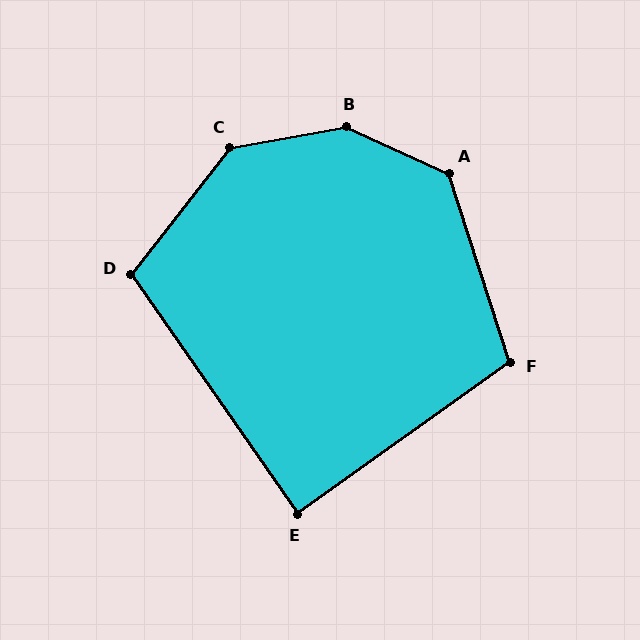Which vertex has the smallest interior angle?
E, at approximately 89 degrees.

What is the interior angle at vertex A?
Approximately 133 degrees (obtuse).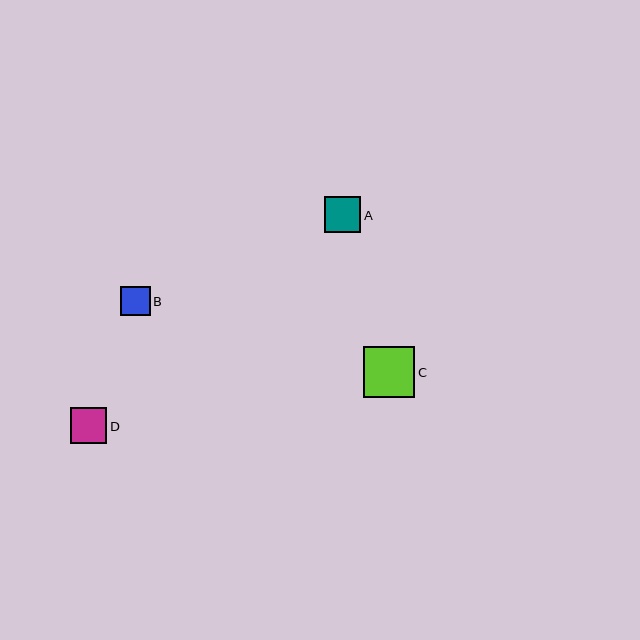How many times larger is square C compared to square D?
Square C is approximately 1.4 times the size of square D.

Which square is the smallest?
Square B is the smallest with a size of approximately 30 pixels.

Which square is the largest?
Square C is the largest with a size of approximately 52 pixels.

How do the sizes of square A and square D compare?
Square A and square D are approximately the same size.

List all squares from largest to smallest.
From largest to smallest: C, A, D, B.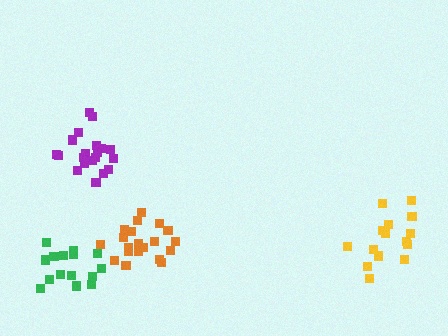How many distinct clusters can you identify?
There are 4 distinct clusters.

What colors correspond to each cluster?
The clusters are colored: yellow, green, orange, purple.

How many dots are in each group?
Group 1: 15 dots, Group 2: 16 dots, Group 3: 21 dots, Group 4: 20 dots (72 total).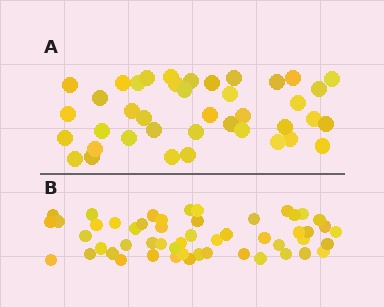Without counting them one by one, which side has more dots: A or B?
Region B (the bottom region) has more dots.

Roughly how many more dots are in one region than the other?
Region B has roughly 12 or so more dots than region A.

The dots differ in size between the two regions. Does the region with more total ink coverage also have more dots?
No. Region A has more total ink coverage because its dots are larger, but region B actually contains more individual dots. Total area can be misleading — the number of items is what matters here.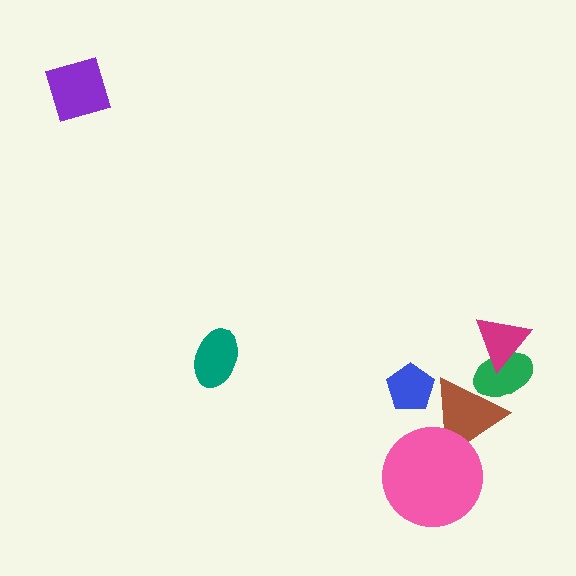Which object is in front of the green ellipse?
The magenta triangle is in front of the green ellipse.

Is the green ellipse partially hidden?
Yes, it is partially covered by another shape.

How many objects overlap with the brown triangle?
3 objects overlap with the brown triangle.